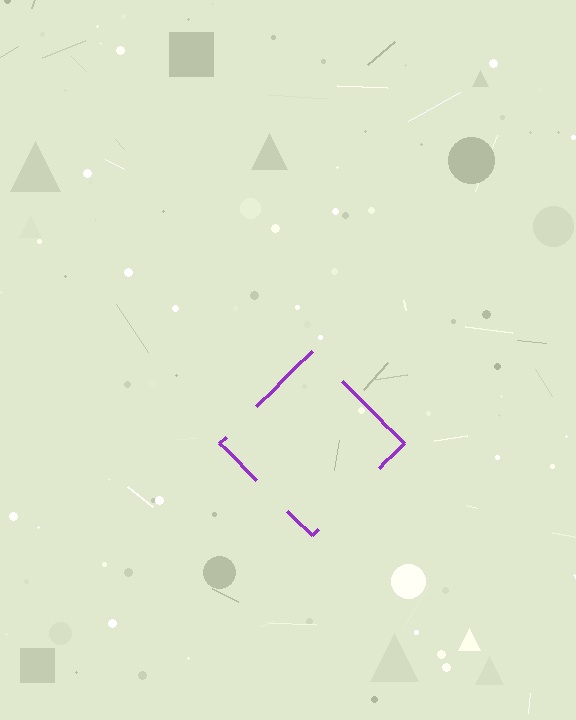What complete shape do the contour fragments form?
The contour fragments form a diamond.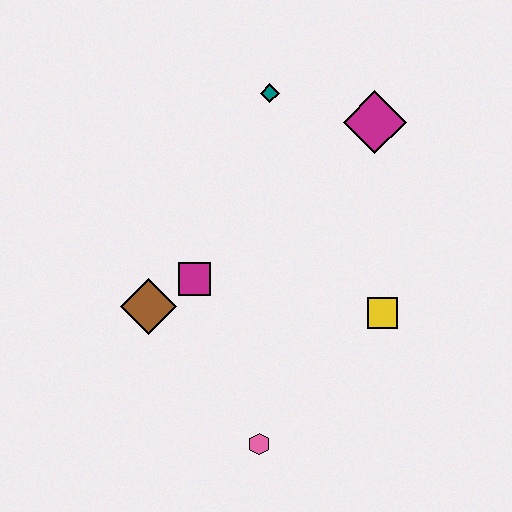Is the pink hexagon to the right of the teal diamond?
No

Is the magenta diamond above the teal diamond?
No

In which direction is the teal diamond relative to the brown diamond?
The teal diamond is above the brown diamond.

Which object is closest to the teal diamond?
The magenta diamond is closest to the teal diamond.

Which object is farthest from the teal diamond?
The pink hexagon is farthest from the teal diamond.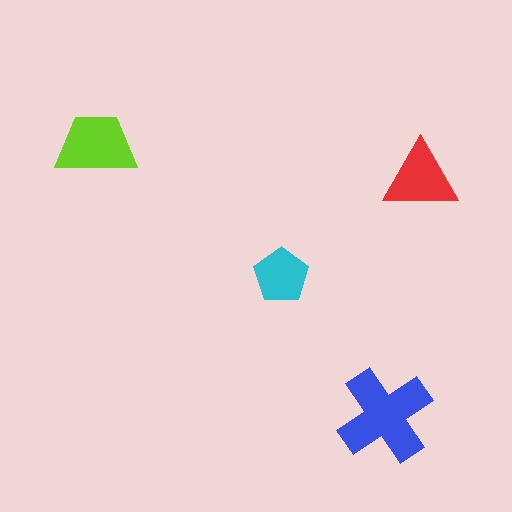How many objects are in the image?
There are 4 objects in the image.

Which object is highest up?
The lime trapezoid is topmost.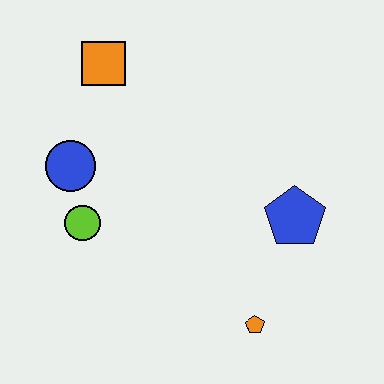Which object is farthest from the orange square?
The orange pentagon is farthest from the orange square.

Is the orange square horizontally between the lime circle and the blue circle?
No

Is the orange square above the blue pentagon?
Yes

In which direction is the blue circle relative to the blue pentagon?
The blue circle is to the left of the blue pentagon.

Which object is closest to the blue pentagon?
The orange pentagon is closest to the blue pentagon.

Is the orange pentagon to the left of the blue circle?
No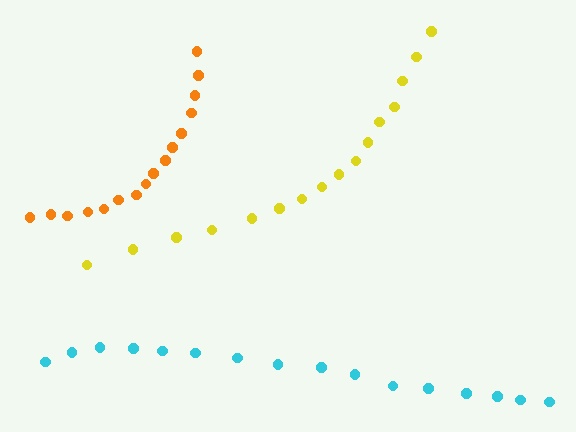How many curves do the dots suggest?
There are 3 distinct paths.